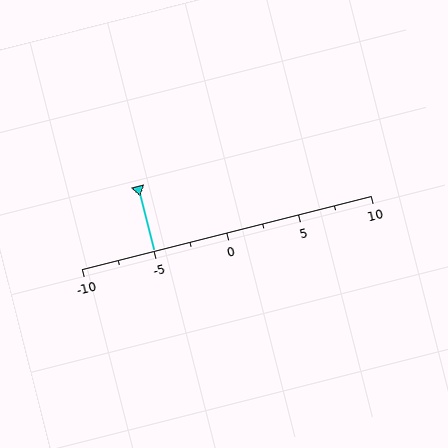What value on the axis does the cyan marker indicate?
The marker indicates approximately -5.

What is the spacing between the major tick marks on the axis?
The major ticks are spaced 5 apart.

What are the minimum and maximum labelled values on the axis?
The axis runs from -10 to 10.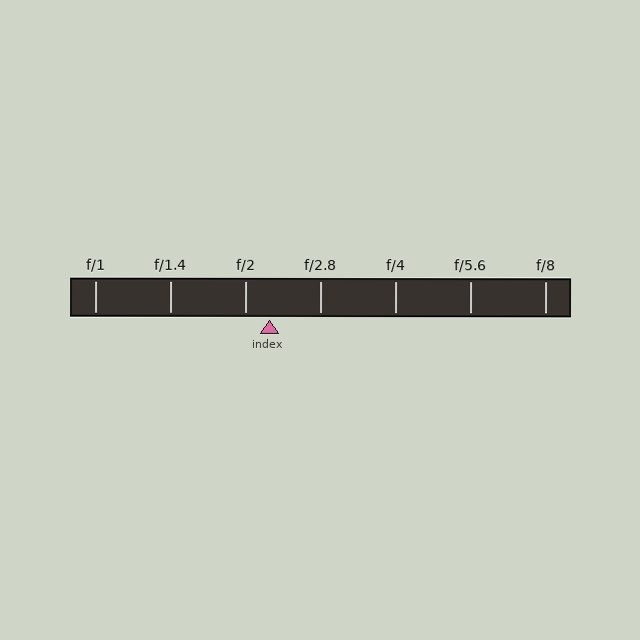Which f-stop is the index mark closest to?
The index mark is closest to f/2.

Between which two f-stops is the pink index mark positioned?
The index mark is between f/2 and f/2.8.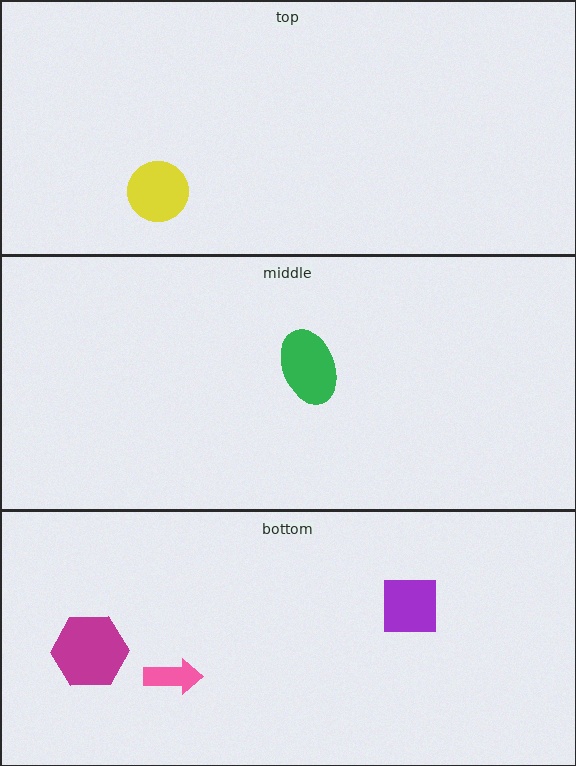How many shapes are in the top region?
1.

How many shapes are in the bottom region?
3.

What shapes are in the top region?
The yellow circle.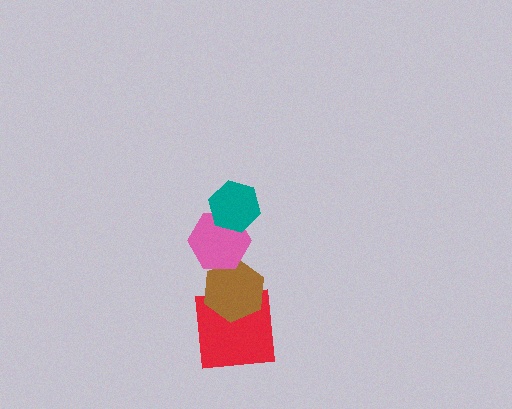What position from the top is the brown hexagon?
The brown hexagon is 3rd from the top.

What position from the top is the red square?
The red square is 4th from the top.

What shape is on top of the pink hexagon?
The teal hexagon is on top of the pink hexagon.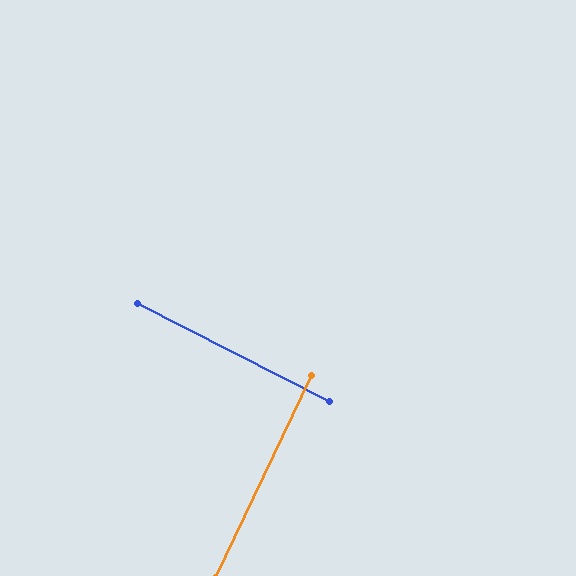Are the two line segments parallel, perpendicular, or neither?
Perpendicular — they meet at approximately 88°.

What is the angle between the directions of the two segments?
Approximately 88 degrees.